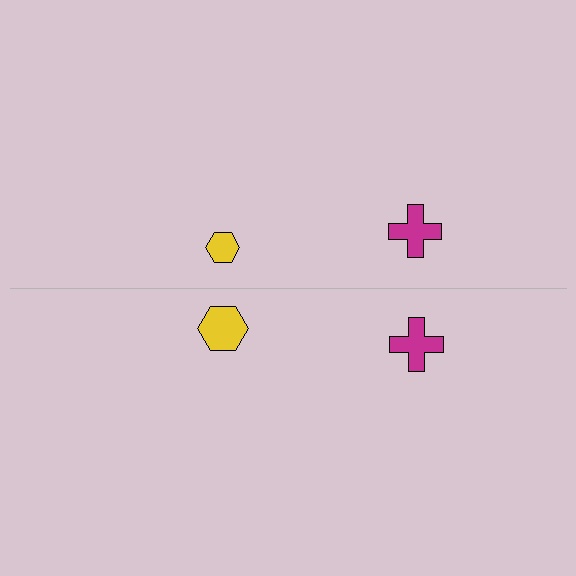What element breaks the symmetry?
The yellow hexagon on the bottom side has a different size than its mirror counterpart.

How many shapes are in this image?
There are 4 shapes in this image.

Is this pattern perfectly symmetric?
No, the pattern is not perfectly symmetric. The yellow hexagon on the bottom side has a different size than its mirror counterpart.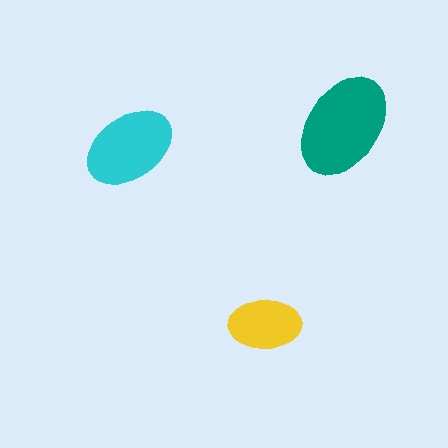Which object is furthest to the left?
The cyan ellipse is leftmost.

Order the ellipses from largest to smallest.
the teal one, the cyan one, the yellow one.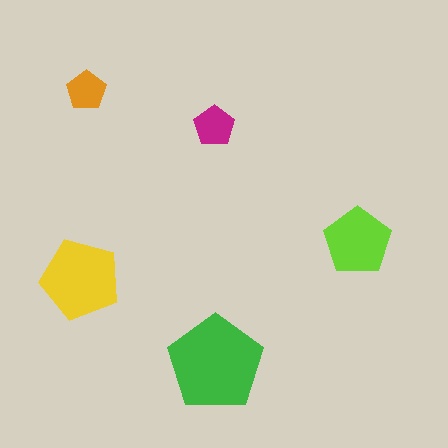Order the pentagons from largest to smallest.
the green one, the yellow one, the lime one, the magenta one, the orange one.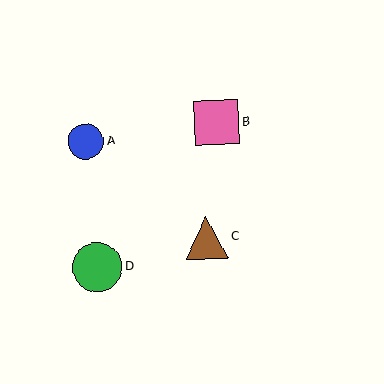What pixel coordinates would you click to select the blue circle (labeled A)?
Click at (86, 142) to select the blue circle A.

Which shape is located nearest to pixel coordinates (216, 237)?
The brown triangle (labeled C) at (207, 238) is nearest to that location.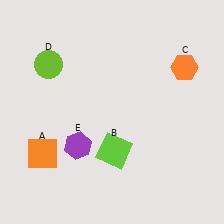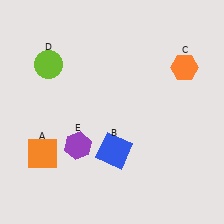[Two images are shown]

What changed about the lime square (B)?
In Image 1, B is lime. In Image 2, it changed to blue.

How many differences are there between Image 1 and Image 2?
There is 1 difference between the two images.